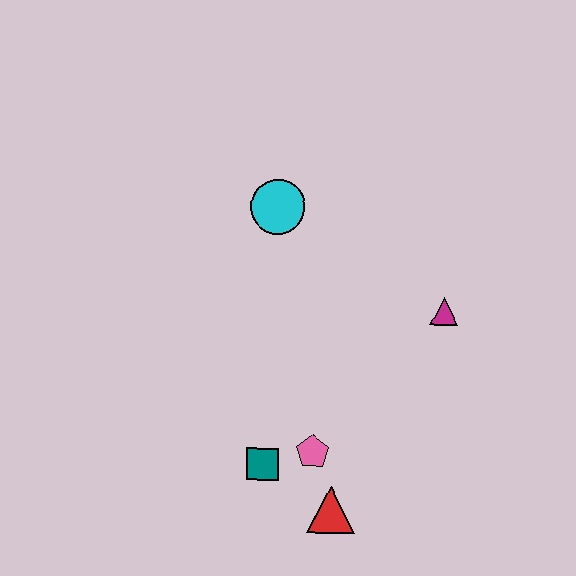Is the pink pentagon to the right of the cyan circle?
Yes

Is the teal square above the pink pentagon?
No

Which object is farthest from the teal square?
The cyan circle is farthest from the teal square.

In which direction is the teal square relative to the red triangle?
The teal square is to the left of the red triangle.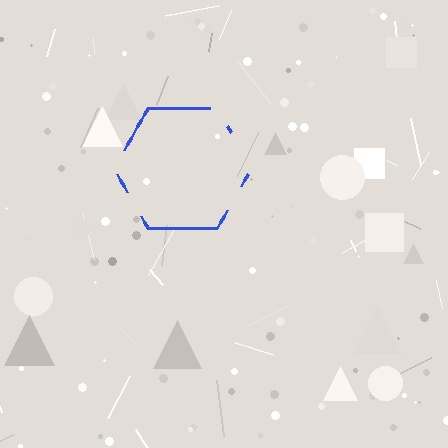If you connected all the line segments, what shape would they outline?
They would outline a hexagon.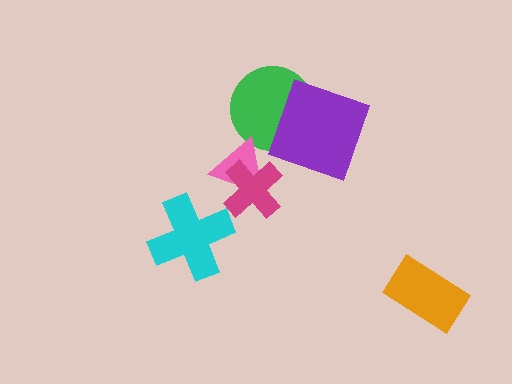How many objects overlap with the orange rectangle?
0 objects overlap with the orange rectangle.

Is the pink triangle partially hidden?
Yes, it is partially covered by another shape.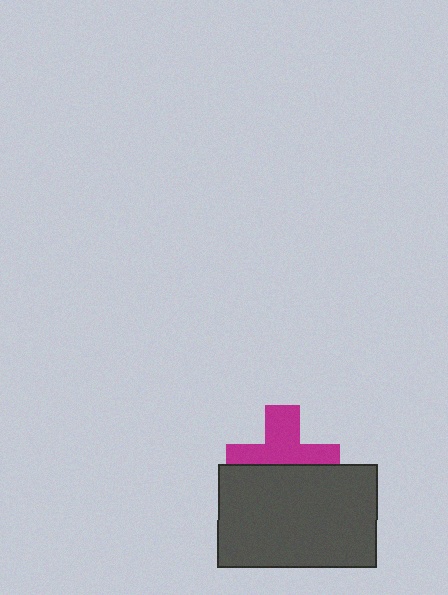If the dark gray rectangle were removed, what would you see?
You would see the complete magenta cross.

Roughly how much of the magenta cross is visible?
About half of it is visible (roughly 53%).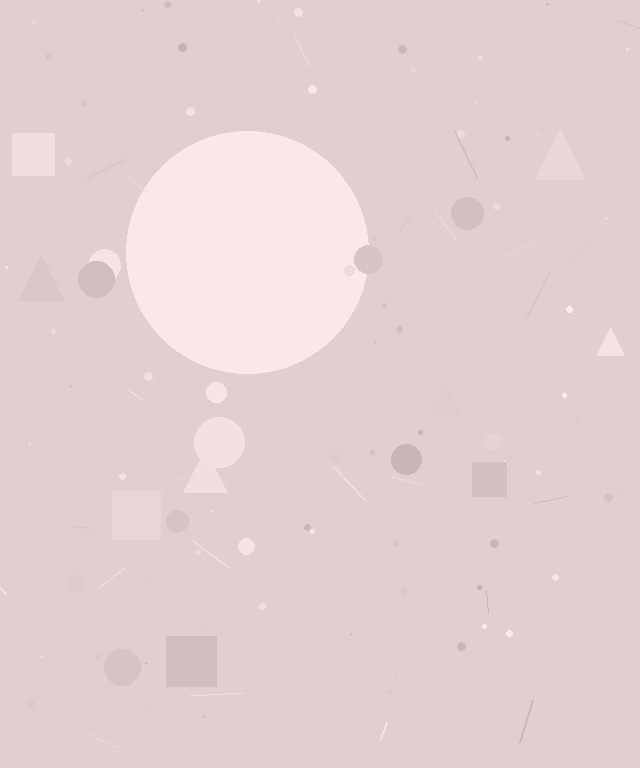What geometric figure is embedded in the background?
A circle is embedded in the background.